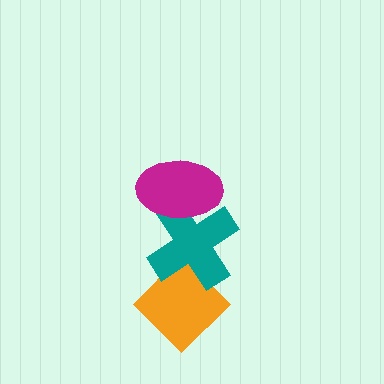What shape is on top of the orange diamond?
The teal cross is on top of the orange diamond.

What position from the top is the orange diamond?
The orange diamond is 3rd from the top.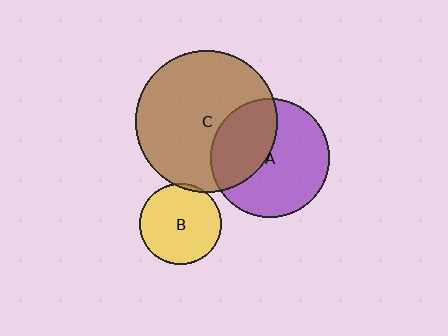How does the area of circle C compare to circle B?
Approximately 3.0 times.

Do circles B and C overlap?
Yes.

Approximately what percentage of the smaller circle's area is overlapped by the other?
Approximately 5%.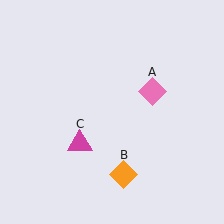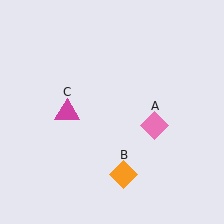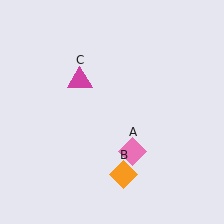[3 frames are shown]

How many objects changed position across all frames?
2 objects changed position: pink diamond (object A), magenta triangle (object C).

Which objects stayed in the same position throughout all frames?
Orange diamond (object B) remained stationary.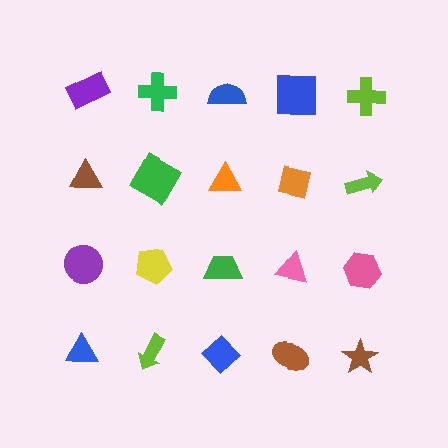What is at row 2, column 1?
A brown triangle.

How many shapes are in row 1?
5 shapes.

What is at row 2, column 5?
A lime arrow.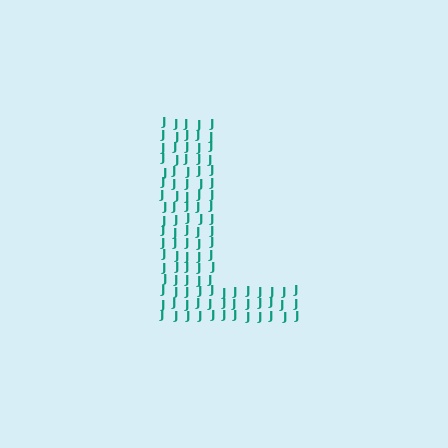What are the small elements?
The small elements are letter J's.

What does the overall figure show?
The overall figure shows the letter L.